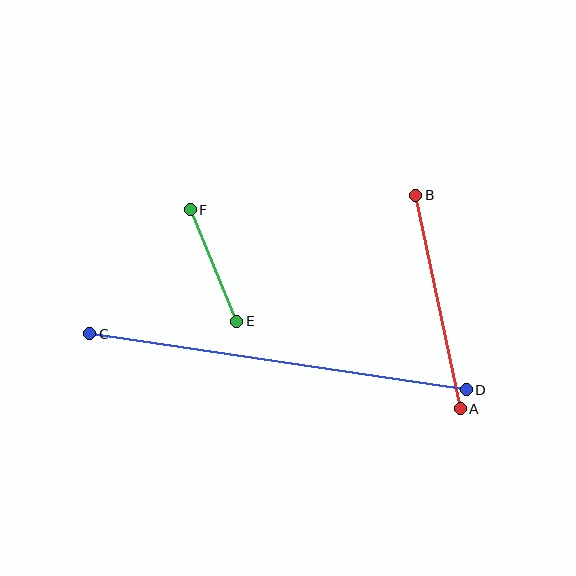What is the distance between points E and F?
The distance is approximately 121 pixels.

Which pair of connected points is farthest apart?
Points C and D are farthest apart.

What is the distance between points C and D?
The distance is approximately 381 pixels.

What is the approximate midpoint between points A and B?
The midpoint is at approximately (438, 302) pixels.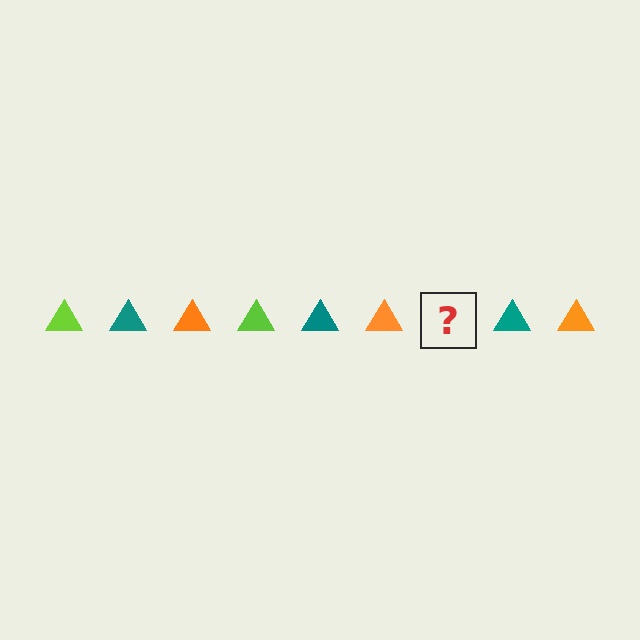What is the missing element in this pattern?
The missing element is a lime triangle.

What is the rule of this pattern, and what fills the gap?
The rule is that the pattern cycles through lime, teal, orange triangles. The gap should be filled with a lime triangle.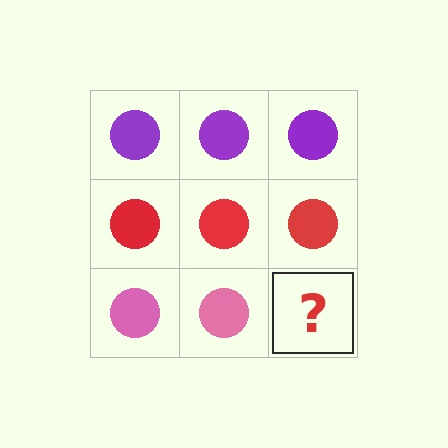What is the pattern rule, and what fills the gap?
The rule is that each row has a consistent color. The gap should be filled with a pink circle.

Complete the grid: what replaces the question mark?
The question mark should be replaced with a pink circle.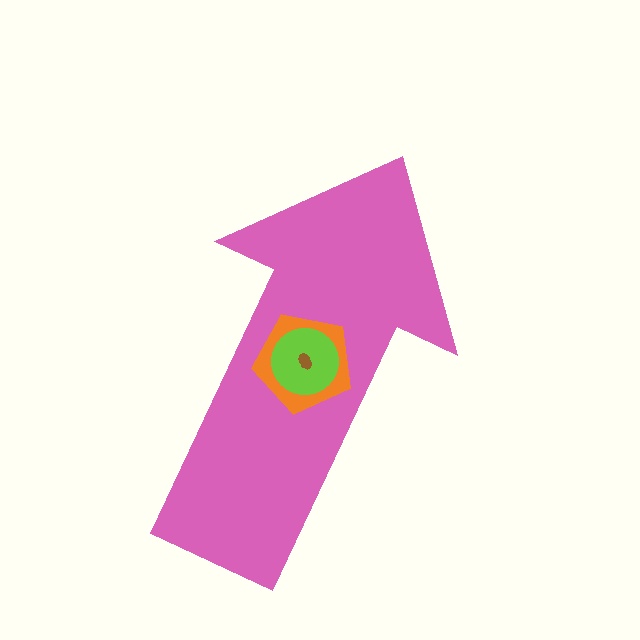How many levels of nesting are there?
4.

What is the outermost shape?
The pink arrow.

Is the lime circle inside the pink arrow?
Yes.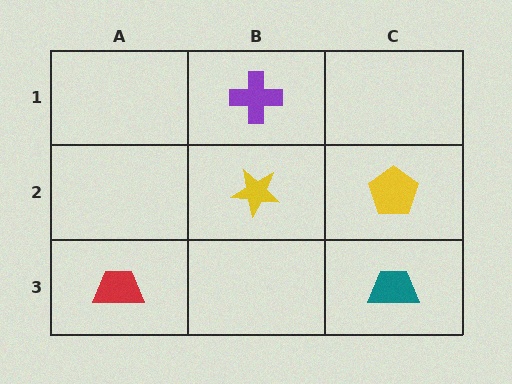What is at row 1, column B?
A purple cross.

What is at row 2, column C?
A yellow pentagon.